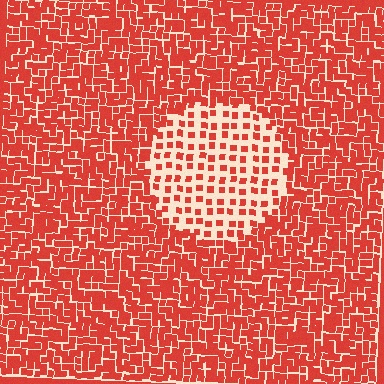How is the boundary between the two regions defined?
The boundary is defined by a change in element density (approximately 2.5x ratio). All elements are the same color, size, and shape.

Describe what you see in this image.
The image contains small red elements arranged at two different densities. A circle-shaped region is visible where the elements are less densely packed than the surrounding area.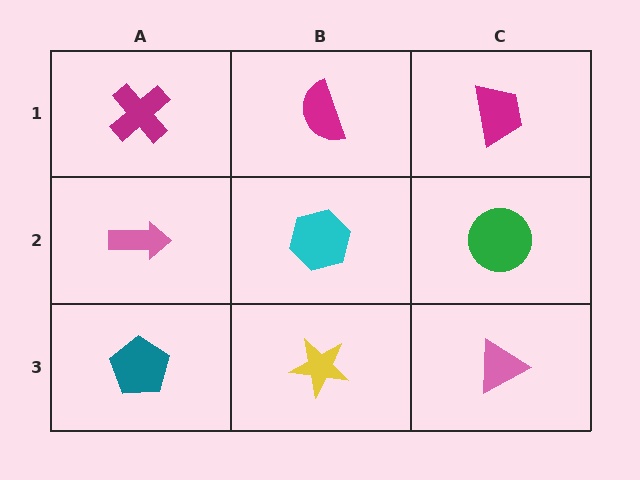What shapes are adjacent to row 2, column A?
A magenta cross (row 1, column A), a teal pentagon (row 3, column A), a cyan hexagon (row 2, column B).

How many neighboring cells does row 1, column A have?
2.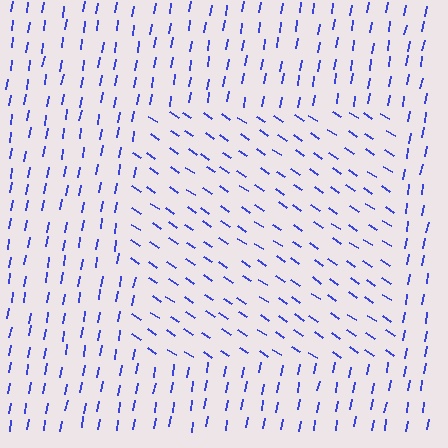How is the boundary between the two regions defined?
The boundary is defined purely by a change in line orientation (approximately 65 degrees difference). All lines are the same color and thickness.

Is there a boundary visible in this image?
Yes, there is a texture boundary formed by a change in line orientation.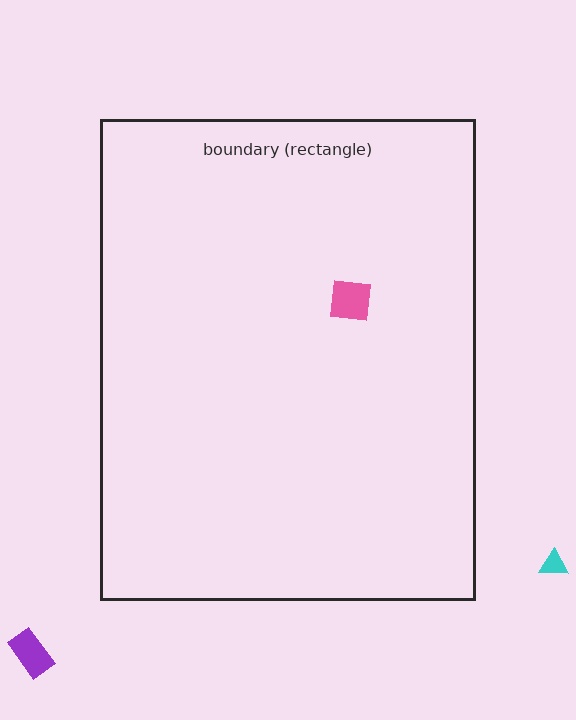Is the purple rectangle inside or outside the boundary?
Outside.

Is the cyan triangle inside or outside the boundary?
Outside.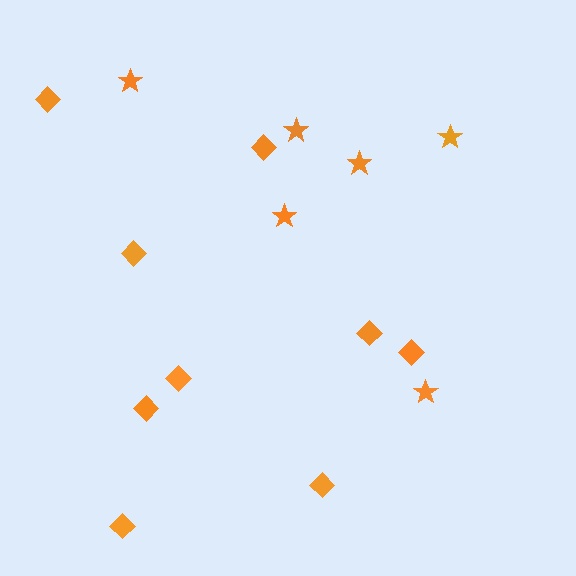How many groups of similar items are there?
There are 2 groups: one group of diamonds (9) and one group of stars (6).